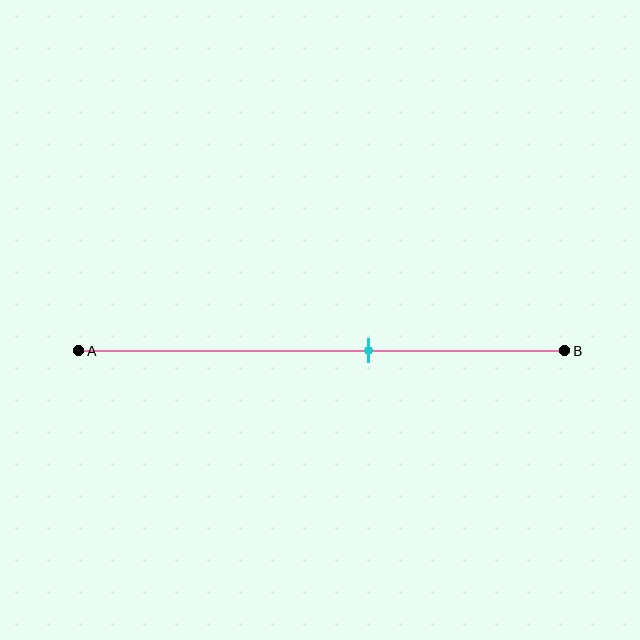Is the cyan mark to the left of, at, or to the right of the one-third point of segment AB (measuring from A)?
The cyan mark is to the right of the one-third point of segment AB.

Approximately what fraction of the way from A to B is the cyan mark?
The cyan mark is approximately 60% of the way from A to B.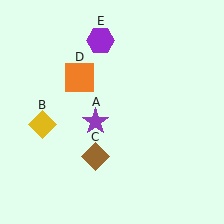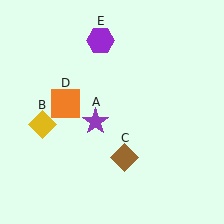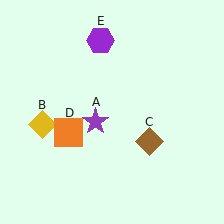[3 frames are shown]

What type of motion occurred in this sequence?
The brown diamond (object C), orange square (object D) rotated counterclockwise around the center of the scene.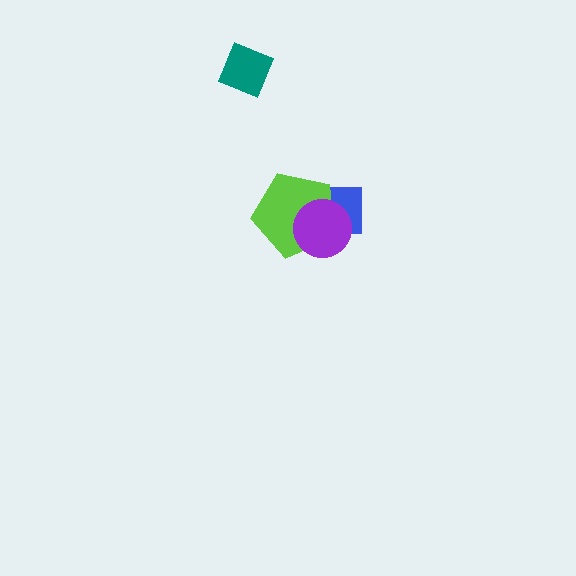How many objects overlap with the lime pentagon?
2 objects overlap with the lime pentagon.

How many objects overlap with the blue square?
2 objects overlap with the blue square.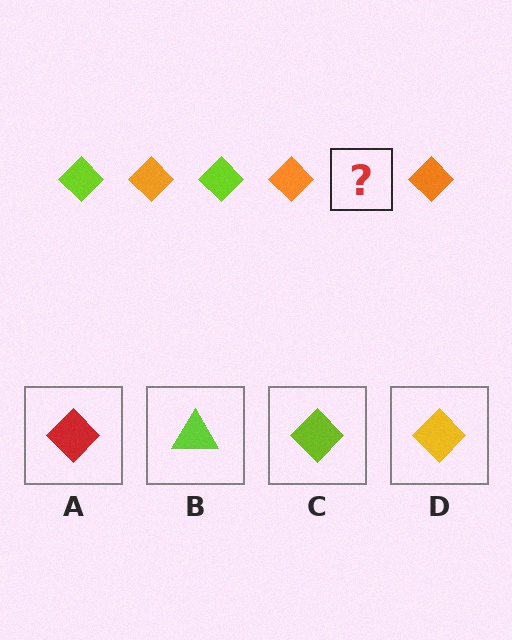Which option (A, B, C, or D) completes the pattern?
C.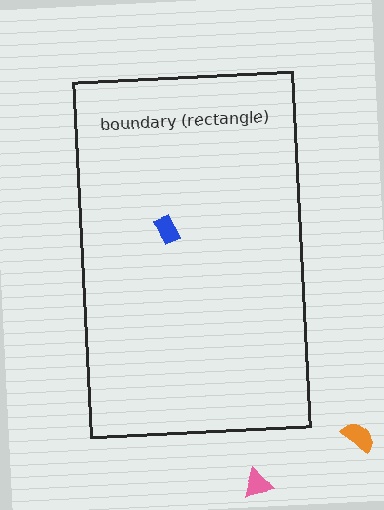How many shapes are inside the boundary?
1 inside, 2 outside.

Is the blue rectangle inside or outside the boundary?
Inside.